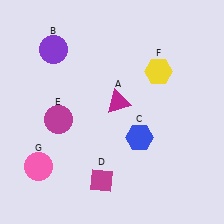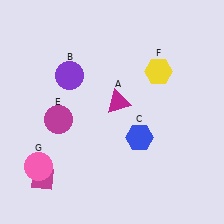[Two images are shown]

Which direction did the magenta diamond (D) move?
The magenta diamond (D) moved left.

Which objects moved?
The objects that moved are: the purple circle (B), the magenta diamond (D).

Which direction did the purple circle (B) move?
The purple circle (B) moved down.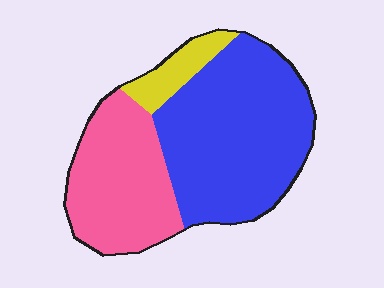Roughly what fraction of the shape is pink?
Pink takes up about one third (1/3) of the shape.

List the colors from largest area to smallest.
From largest to smallest: blue, pink, yellow.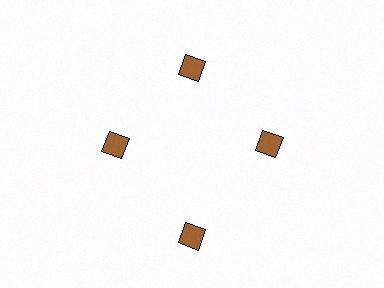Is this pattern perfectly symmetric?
No. The 4 brown squares are arranged in a ring, but one element near the 6 o'clock position is pushed outward from the center, breaking the 4-fold rotational symmetry.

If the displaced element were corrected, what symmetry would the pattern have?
It would have 4-fold rotational symmetry — the pattern would map onto itself every 90 degrees.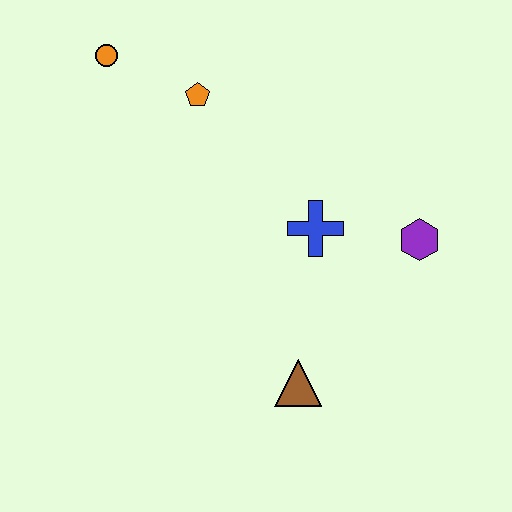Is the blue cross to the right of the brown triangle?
Yes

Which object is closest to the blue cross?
The purple hexagon is closest to the blue cross.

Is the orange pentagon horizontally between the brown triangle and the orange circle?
Yes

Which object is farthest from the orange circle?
The brown triangle is farthest from the orange circle.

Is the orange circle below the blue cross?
No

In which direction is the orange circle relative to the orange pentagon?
The orange circle is to the left of the orange pentagon.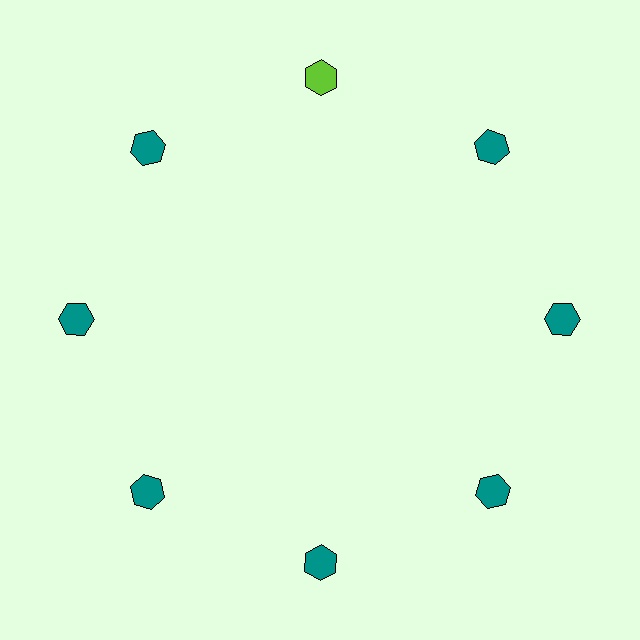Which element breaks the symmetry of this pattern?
The lime hexagon at roughly the 12 o'clock position breaks the symmetry. All other shapes are teal hexagons.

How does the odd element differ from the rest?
It has a different color: lime instead of teal.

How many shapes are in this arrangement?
There are 8 shapes arranged in a ring pattern.